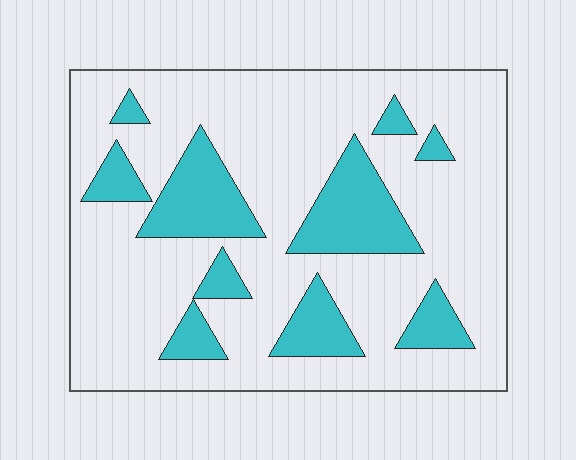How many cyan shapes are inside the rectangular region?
10.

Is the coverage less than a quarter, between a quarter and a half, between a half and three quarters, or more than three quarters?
Less than a quarter.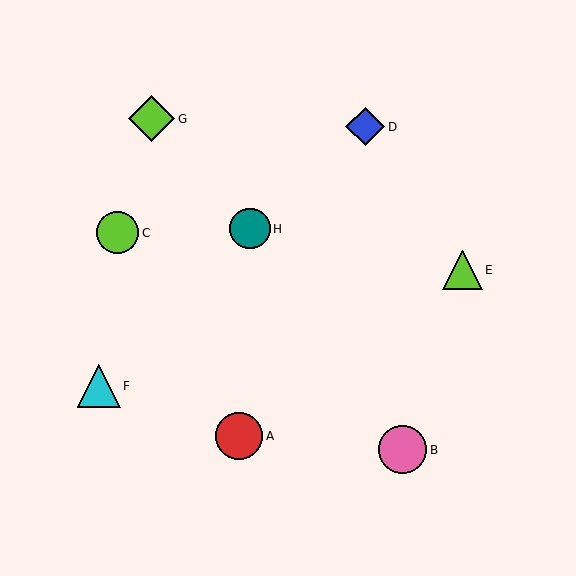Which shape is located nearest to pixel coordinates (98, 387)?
The cyan triangle (labeled F) at (99, 386) is nearest to that location.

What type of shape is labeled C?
Shape C is a lime circle.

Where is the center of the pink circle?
The center of the pink circle is at (402, 450).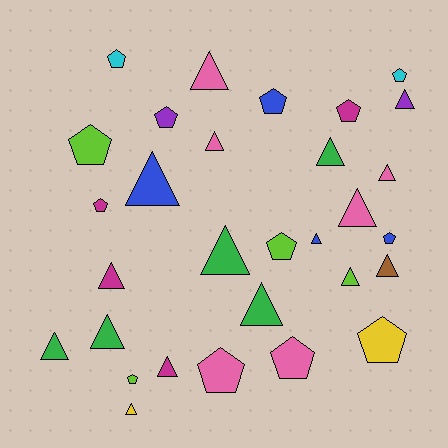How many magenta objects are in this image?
There are 4 magenta objects.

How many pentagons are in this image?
There are 13 pentagons.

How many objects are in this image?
There are 30 objects.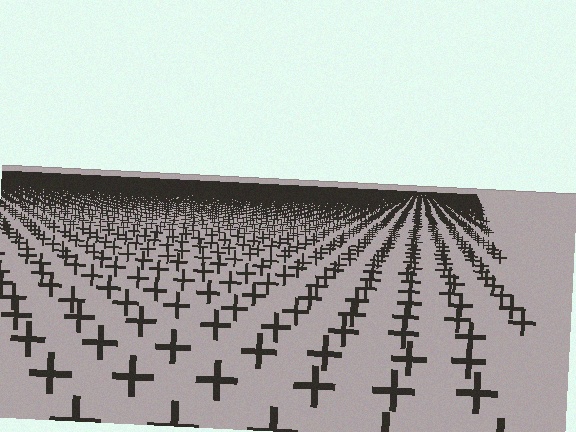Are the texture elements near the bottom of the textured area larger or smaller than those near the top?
Larger. Near the bottom, elements are closer to the viewer and appear at a bigger on-screen size.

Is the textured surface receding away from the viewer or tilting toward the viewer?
The surface is receding away from the viewer. Texture elements get smaller and denser toward the top.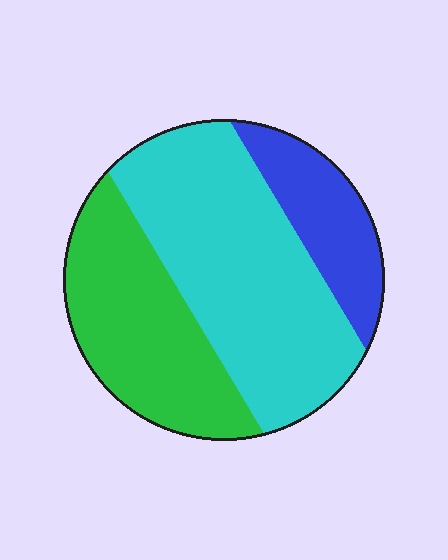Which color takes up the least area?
Blue, at roughly 20%.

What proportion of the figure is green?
Green takes up about one third (1/3) of the figure.